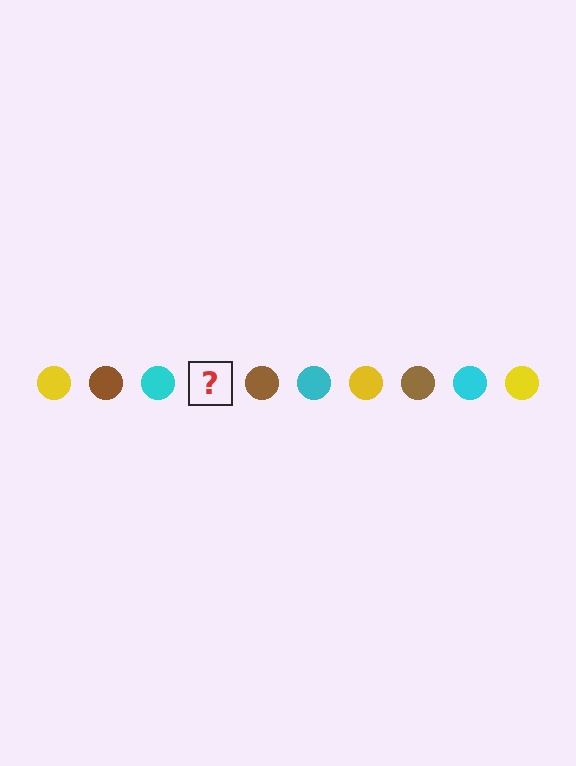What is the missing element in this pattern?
The missing element is a yellow circle.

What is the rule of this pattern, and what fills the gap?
The rule is that the pattern cycles through yellow, brown, cyan circles. The gap should be filled with a yellow circle.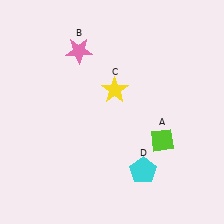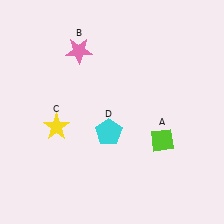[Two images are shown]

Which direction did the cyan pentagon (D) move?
The cyan pentagon (D) moved up.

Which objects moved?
The objects that moved are: the yellow star (C), the cyan pentagon (D).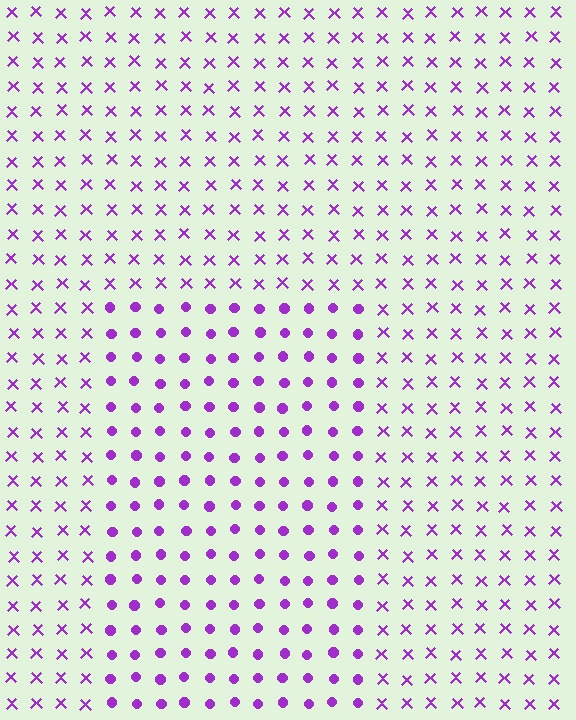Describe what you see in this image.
The image is filled with small purple elements arranged in a uniform grid. A rectangle-shaped region contains circles, while the surrounding area contains X marks. The boundary is defined purely by the change in element shape.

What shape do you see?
I see a rectangle.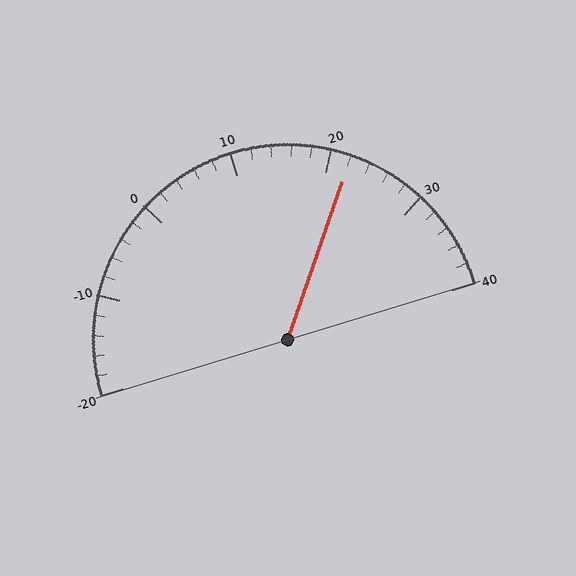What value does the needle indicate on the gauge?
The needle indicates approximately 22.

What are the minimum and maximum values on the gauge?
The gauge ranges from -20 to 40.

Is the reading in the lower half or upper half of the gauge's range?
The reading is in the upper half of the range (-20 to 40).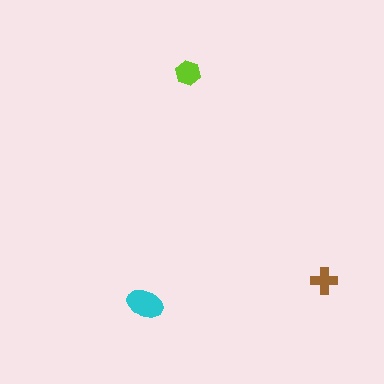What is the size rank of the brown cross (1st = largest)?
3rd.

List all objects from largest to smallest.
The cyan ellipse, the lime hexagon, the brown cross.